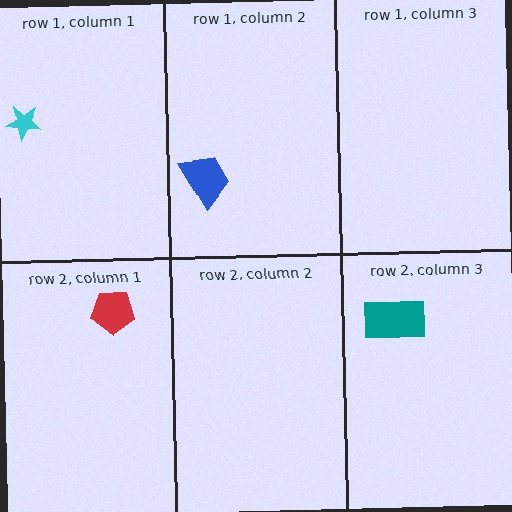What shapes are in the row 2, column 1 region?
The red pentagon.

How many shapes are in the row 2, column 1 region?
1.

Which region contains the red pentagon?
The row 2, column 1 region.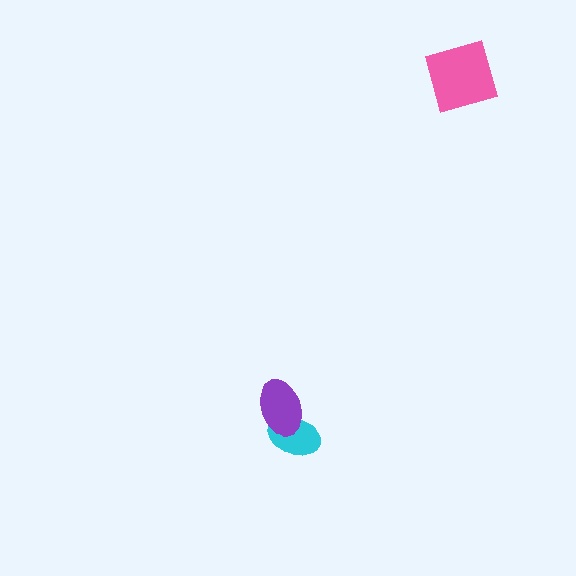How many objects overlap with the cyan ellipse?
1 object overlaps with the cyan ellipse.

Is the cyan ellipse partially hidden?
Yes, it is partially covered by another shape.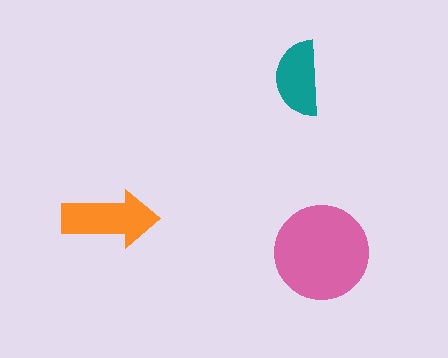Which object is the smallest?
The teal semicircle.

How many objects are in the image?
There are 3 objects in the image.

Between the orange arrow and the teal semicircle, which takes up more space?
The orange arrow.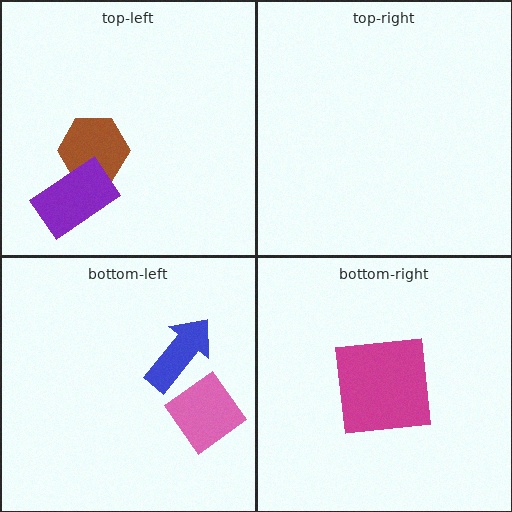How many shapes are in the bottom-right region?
1.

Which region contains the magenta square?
The bottom-right region.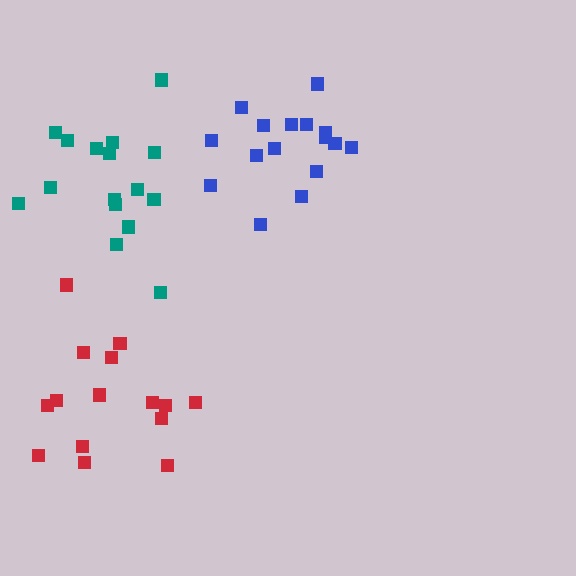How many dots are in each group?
Group 1: 16 dots, Group 2: 15 dots, Group 3: 16 dots (47 total).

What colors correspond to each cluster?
The clusters are colored: blue, red, teal.